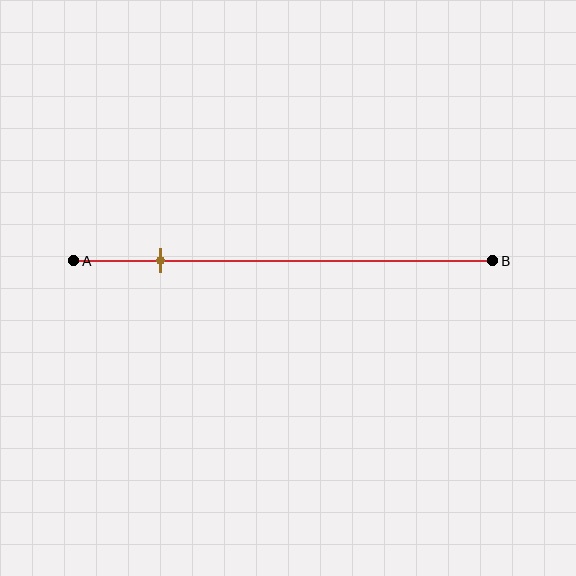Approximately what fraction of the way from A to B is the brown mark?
The brown mark is approximately 20% of the way from A to B.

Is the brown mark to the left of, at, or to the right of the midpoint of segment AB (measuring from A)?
The brown mark is to the left of the midpoint of segment AB.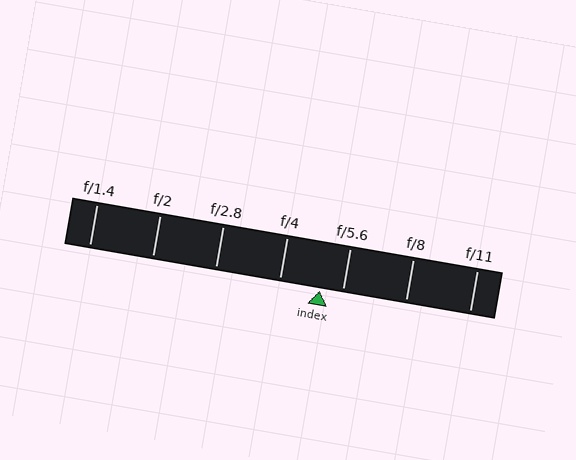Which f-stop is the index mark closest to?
The index mark is closest to f/5.6.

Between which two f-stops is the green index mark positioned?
The index mark is between f/4 and f/5.6.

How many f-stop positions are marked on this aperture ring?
There are 7 f-stop positions marked.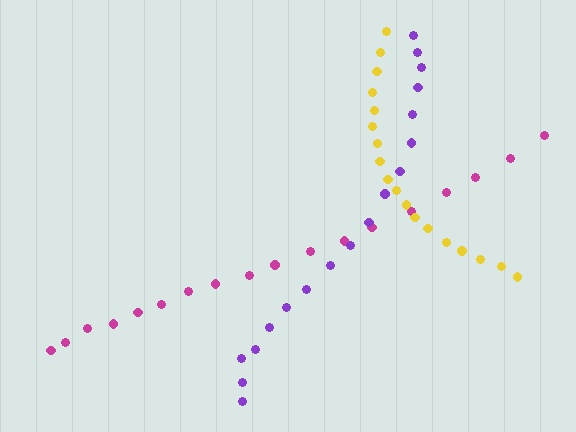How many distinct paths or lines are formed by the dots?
There are 3 distinct paths.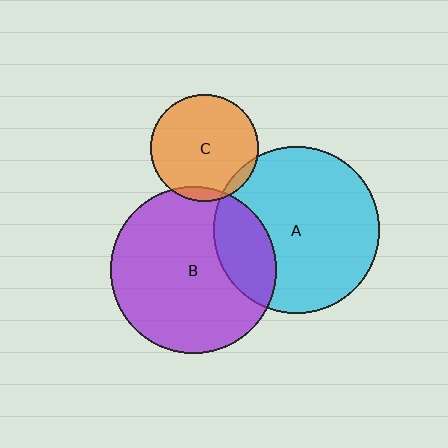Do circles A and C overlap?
Yes.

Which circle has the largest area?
Circle A (cyan).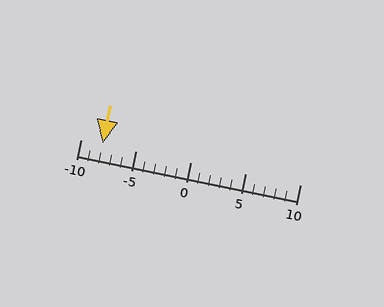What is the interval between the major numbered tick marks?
The major tick marks are spaced 5 units apart.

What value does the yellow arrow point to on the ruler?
The yellow arrow points to approximately -8.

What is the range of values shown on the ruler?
The ruler shows values from -10 to 10.